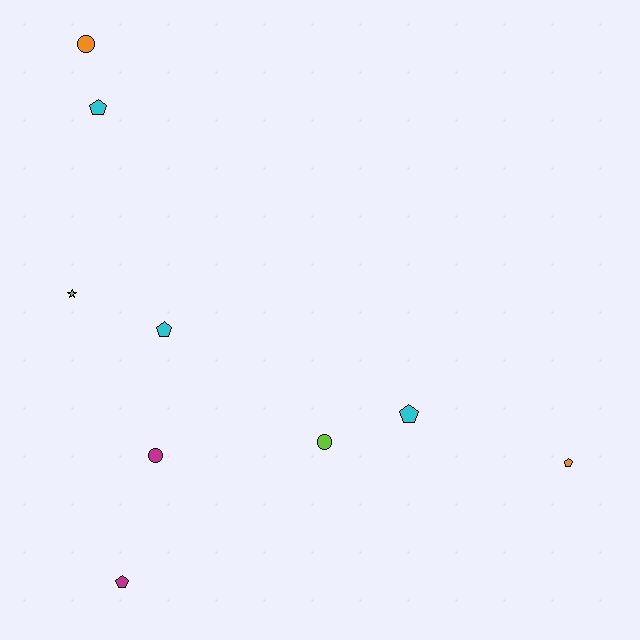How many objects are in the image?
There are 9 objects.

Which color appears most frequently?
Cyan, with 3 objects.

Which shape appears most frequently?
Pentagon, with 5 objects.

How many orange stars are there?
There are no orange stars.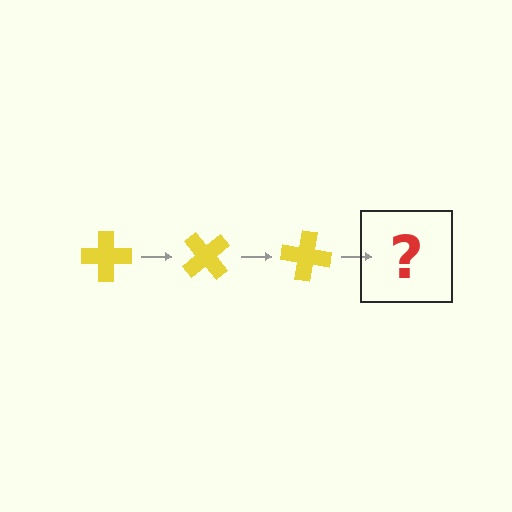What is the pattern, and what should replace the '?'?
The pattern is that the cross rotates 50 degrees each step. The '?' should be a yellow cross rotated 150 degrees.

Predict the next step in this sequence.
The next step is a yellow cross rotated 150 degrees.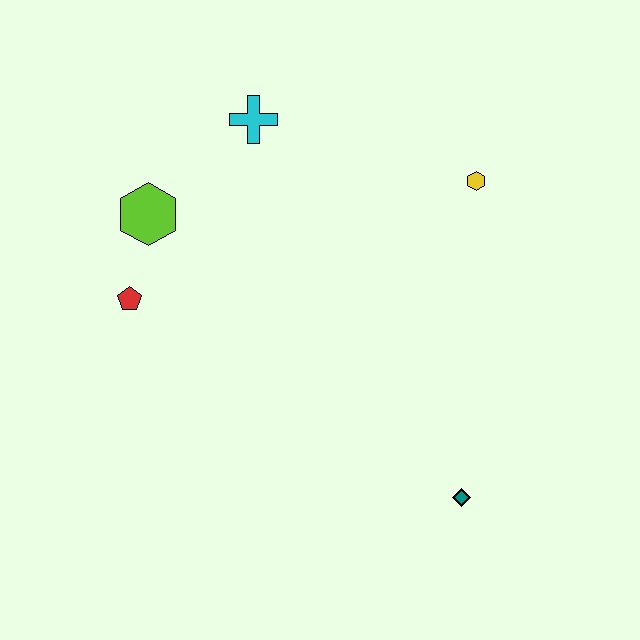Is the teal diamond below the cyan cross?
Yes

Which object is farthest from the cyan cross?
The teal diamond is farthest from the cyan cross.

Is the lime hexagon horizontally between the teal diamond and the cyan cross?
No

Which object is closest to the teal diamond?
The yellow hexagon is closest to the teal diamond.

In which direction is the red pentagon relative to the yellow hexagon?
The red pentagon is to the left of the yellow hexagon.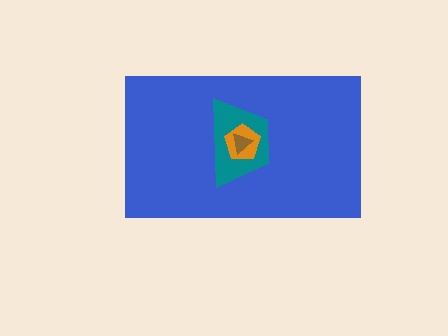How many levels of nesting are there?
4.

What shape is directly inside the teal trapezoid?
The orange pentagon.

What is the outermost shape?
The blue rectangle.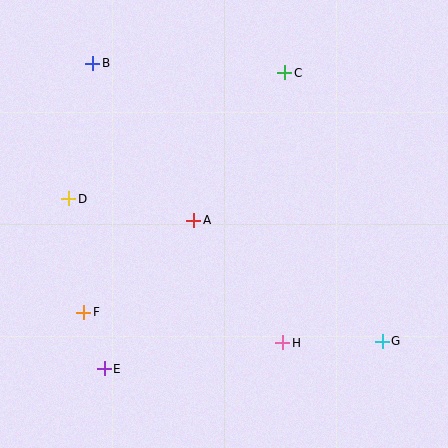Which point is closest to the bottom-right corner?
Point G is closest to the bottom-right corner.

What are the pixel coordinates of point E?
Point E is at (104, 368).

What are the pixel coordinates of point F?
Point F is at (84, 312).